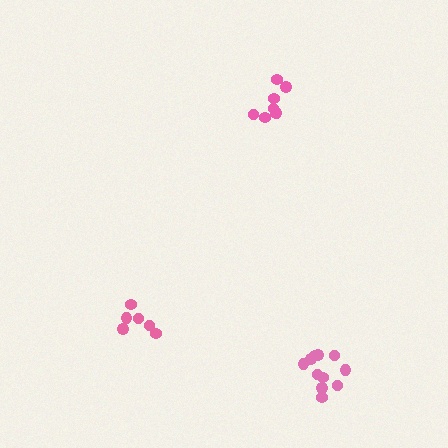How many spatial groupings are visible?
There are 3 spatial groupings.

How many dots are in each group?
Group 1: 6 dots, Group 2: 8 dots, Group 3: 11 dots (25 total).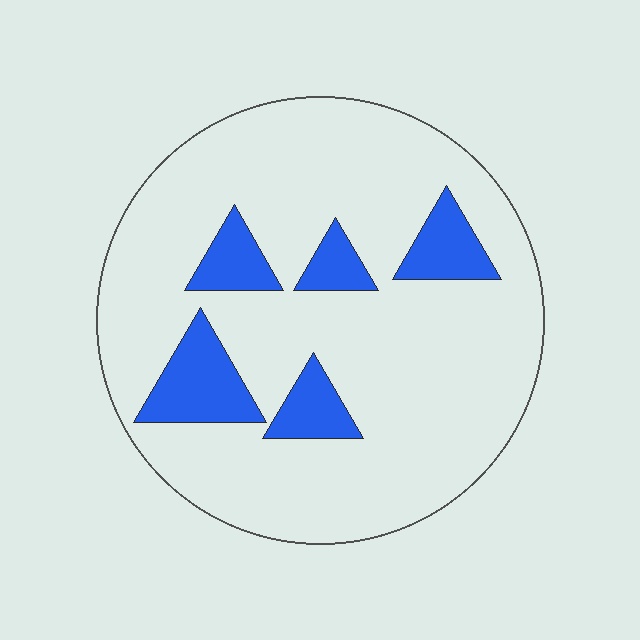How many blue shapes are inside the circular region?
5.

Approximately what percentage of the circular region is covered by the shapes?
Approximately 15%.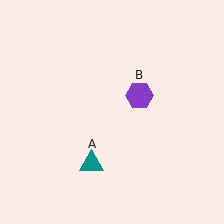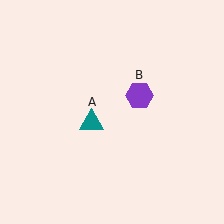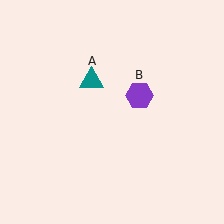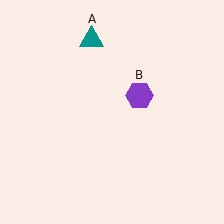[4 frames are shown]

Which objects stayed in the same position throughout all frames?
Purple hexagon (object B) remained stationary.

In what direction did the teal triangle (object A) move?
The teal triangle (object A) moved up.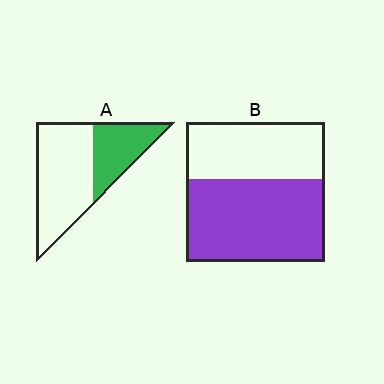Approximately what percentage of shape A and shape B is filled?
A is approximately 35% and B is approximately 60%.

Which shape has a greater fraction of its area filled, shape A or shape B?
Shape B.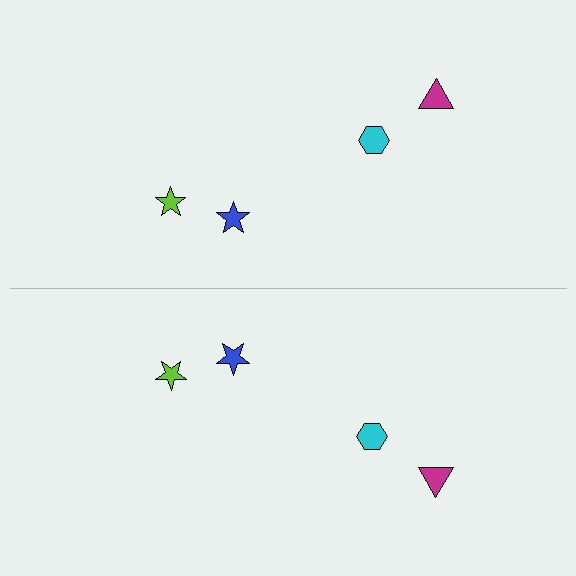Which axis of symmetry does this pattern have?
The pattern has a horizontal axis of symmetry running through the center of the image.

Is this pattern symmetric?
Yes, this pattern has bilateral (reflection) symmetry.